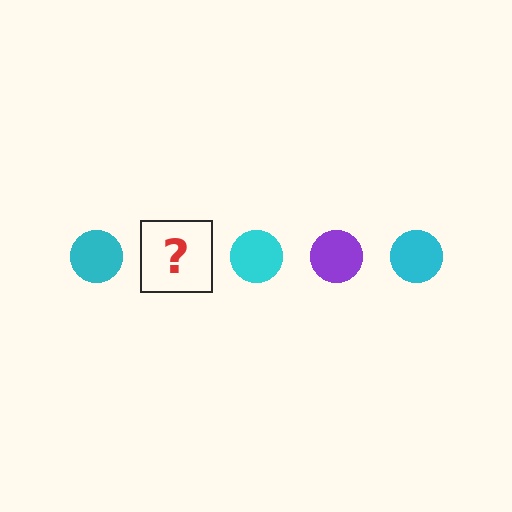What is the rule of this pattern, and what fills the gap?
The rule is that the pattern cycles through cyan, purple circles. The gap should be filled with a purple circle.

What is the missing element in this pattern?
The missing element is a purple circle.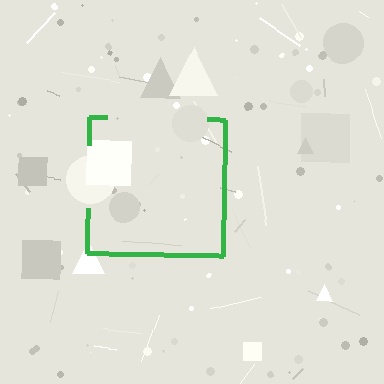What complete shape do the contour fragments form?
The contour fragments form a square.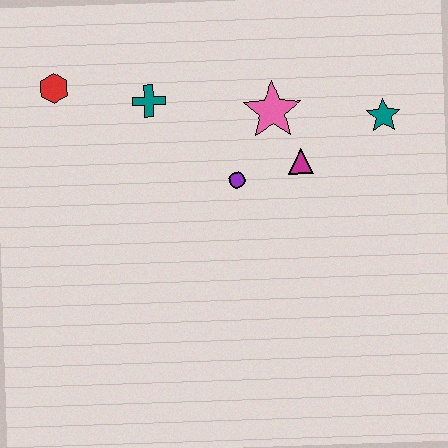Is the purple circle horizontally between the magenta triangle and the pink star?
No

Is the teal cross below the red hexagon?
Yes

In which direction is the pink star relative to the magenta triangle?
The pink star is above the magenta triangle.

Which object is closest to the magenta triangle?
The pink star is closest to the magenta triangle.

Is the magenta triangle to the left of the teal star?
Yes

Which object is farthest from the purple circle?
The red hexagon is farthest from the purple circle.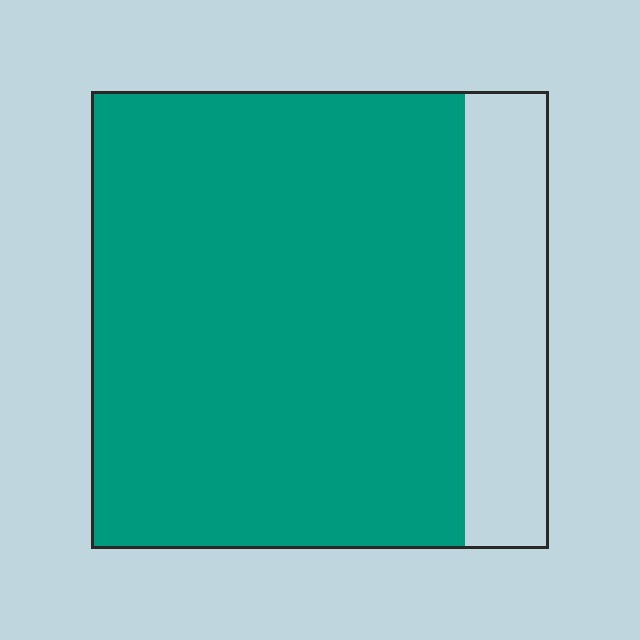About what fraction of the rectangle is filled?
About four fifths (4/5).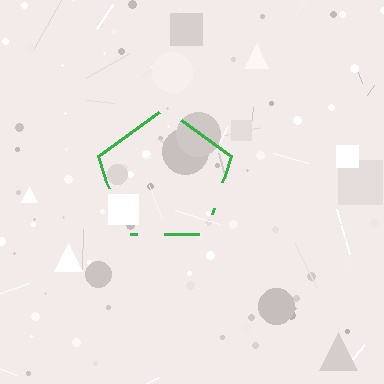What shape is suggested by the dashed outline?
The dashed outline suggests a pentagon.